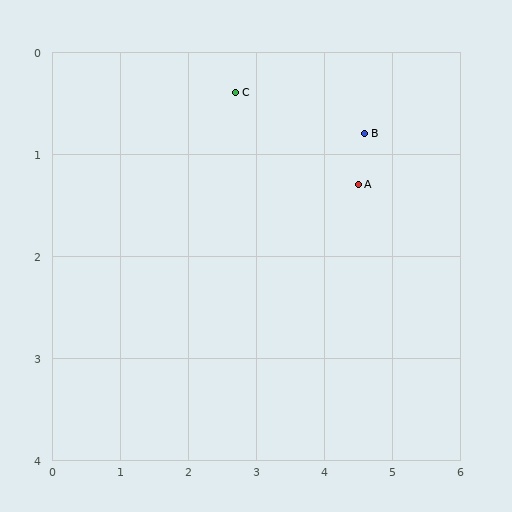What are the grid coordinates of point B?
Point B is at approximately (4.6, 0.8).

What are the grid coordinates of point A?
Point A is at approximately (4.5, 1.3).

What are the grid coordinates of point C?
Point C is at approximately (2.7, 0.4).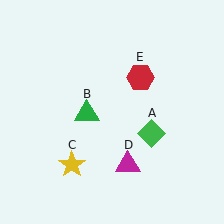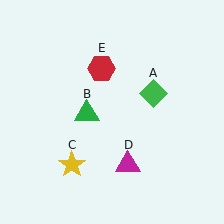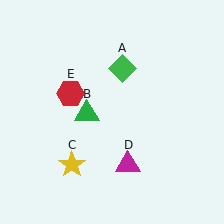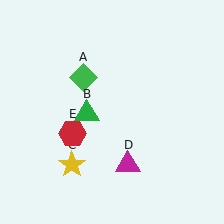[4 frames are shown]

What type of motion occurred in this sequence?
The green diamond (object A), red hexagon (object E) rotated counterclockwise around the center of the scene.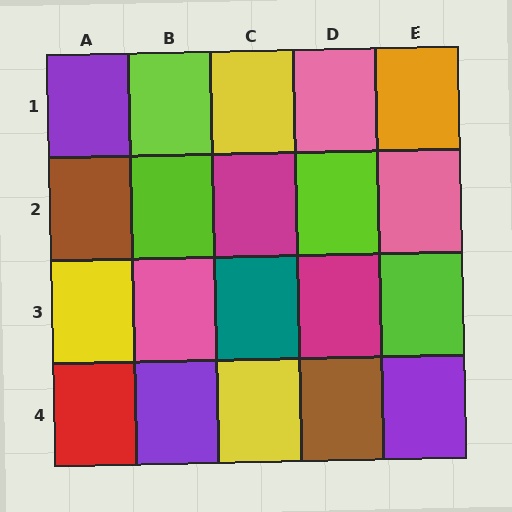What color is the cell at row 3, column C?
Teal.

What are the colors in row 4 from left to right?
Red, purple, yellow, brown, purple.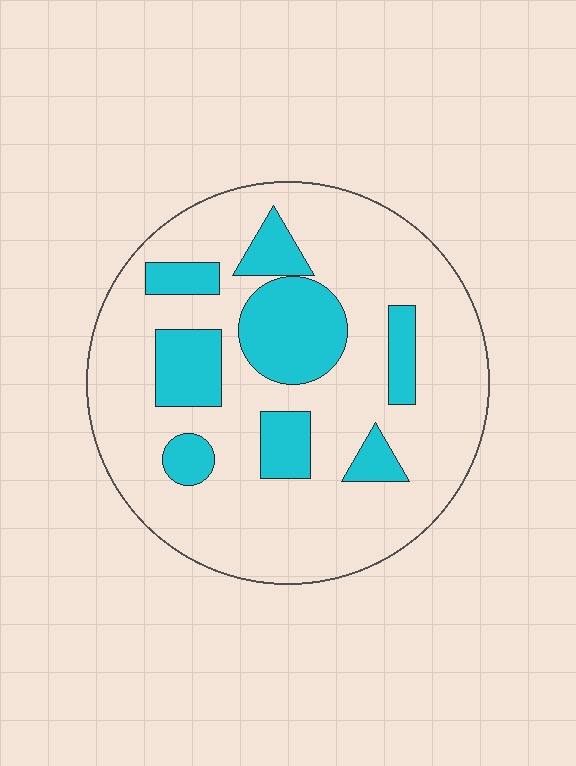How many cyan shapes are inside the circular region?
8.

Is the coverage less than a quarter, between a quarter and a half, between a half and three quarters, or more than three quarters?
Less than a quarter.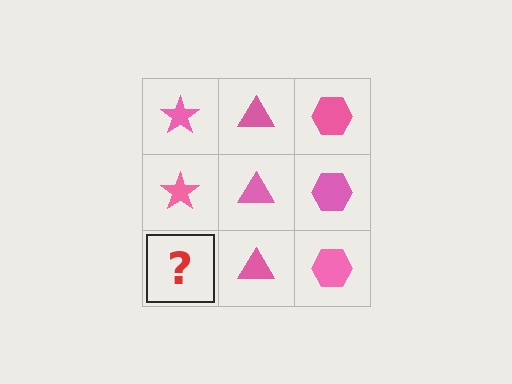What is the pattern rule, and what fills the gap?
The rule is that each column has a consistent shape. The gap should be filled with a pink star.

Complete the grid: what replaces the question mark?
The question mark should be replaced with a pink star.